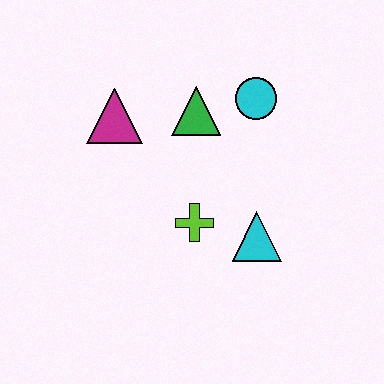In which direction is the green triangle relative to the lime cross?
The green triangle is above the lime cross.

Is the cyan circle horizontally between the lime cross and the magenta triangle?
No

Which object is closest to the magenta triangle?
The green triangle is closest to the magenta triangle.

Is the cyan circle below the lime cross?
No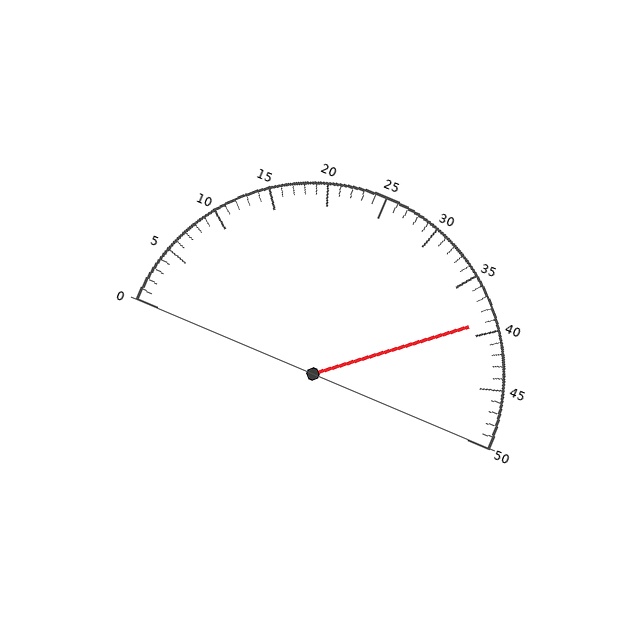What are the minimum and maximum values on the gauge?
The gauge ranges from 0 to 50.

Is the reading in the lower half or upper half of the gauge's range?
The reading is in the upper half of the range (0 to 50).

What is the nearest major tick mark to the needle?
The nearest major tick mark is 40.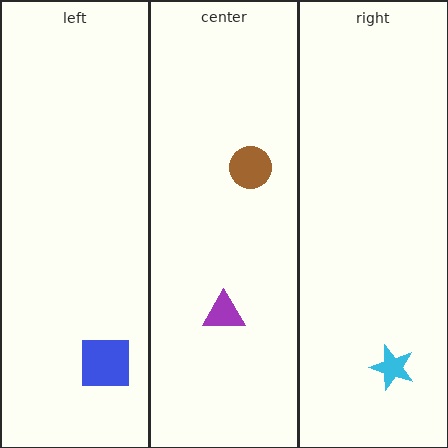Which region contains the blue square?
The left region.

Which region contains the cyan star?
The right region.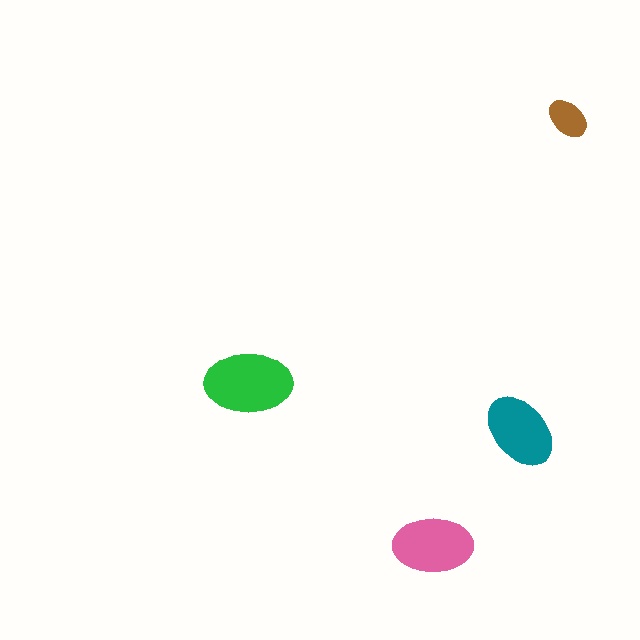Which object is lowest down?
The pink ellipse is bottommost.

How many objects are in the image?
There are 4 objects in the image.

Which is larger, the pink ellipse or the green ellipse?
The green one.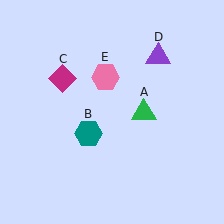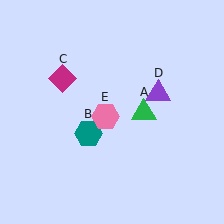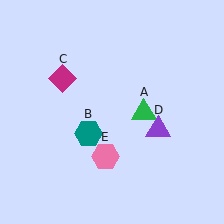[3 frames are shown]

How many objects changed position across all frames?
2 objects changed position: purple triangle (object D), pink hexagon (object E).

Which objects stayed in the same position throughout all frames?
Green triangle (object A) and teal hexagon (object B) and magenta diamond (object C) remained stationary.